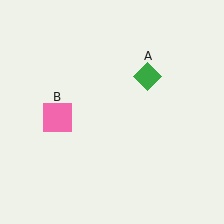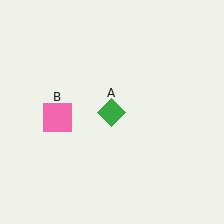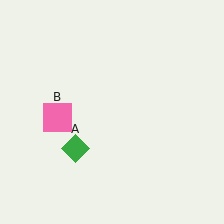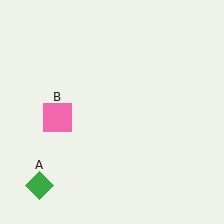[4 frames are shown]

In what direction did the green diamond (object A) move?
The green diamond (object A) moved down and to the left.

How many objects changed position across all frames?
1 object changed position: green diamond (object A).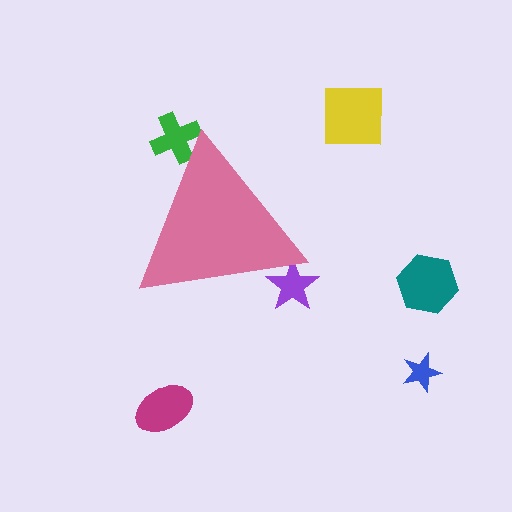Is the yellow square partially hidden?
No, the yellow square is fully visible.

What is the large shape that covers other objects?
A pink triangle.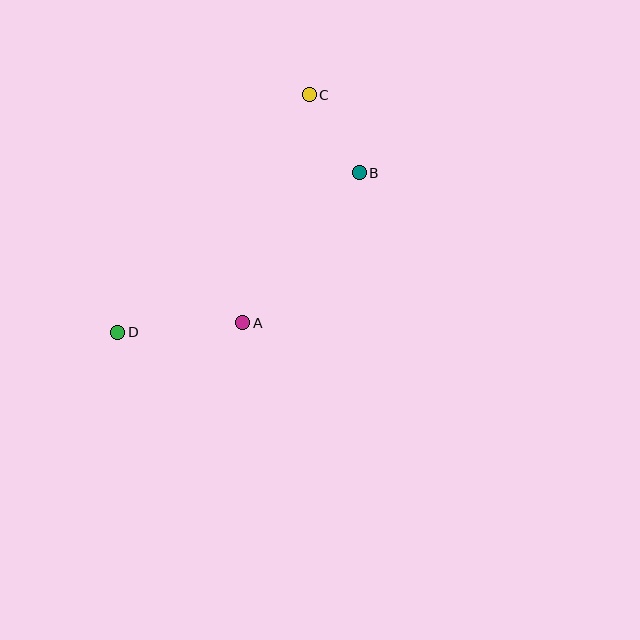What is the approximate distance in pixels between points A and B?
The distance between A and B is approximately 190 pixels.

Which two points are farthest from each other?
Points C and D are farthest from each other.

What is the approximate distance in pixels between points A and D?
The distance between A and D is approximately 125 pixels.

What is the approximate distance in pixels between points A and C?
The distance between A and C is approximately 238 pixels.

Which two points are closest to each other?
Points B and C are closest to each other.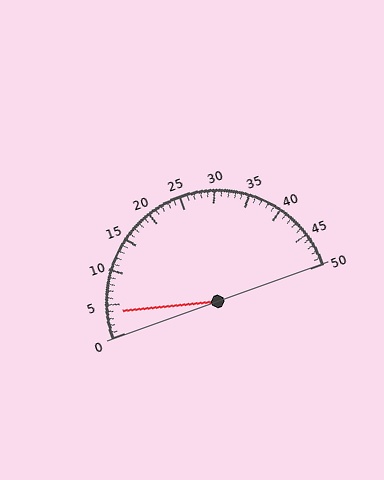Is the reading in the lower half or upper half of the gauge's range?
The reading is in the lower half of the range (0 to 50).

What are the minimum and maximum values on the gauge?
The gauge ranges from 0 to 50.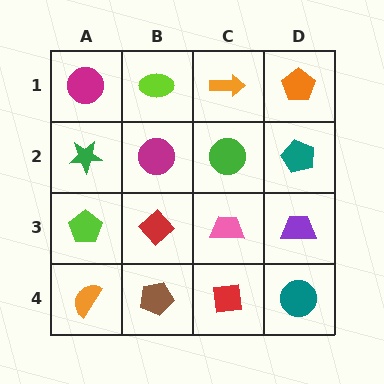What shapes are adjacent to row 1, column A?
A green star (row 2, column A), a lime ellipse (row 1, column B).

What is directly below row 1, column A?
A green star.